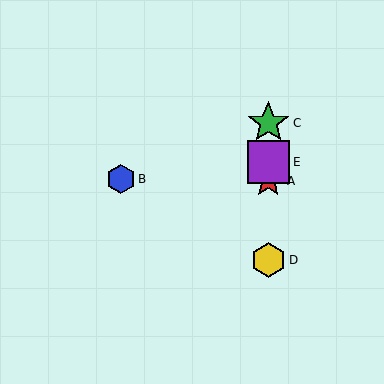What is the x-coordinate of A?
Object A is at x≈268.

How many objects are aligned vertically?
4 objects (A, C, D, E) are aligned vertically.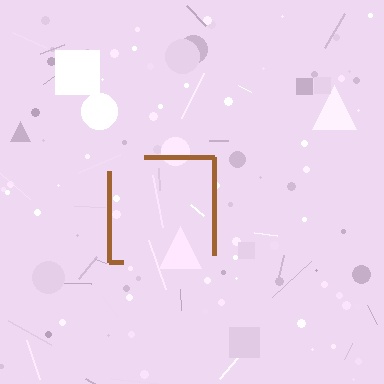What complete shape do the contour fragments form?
The contour fragments form a square.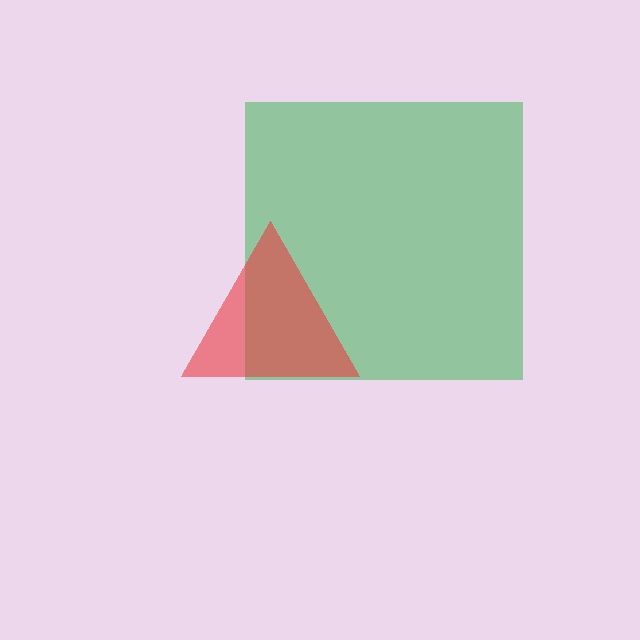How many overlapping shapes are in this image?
There are 2 overlapping shapes in the image.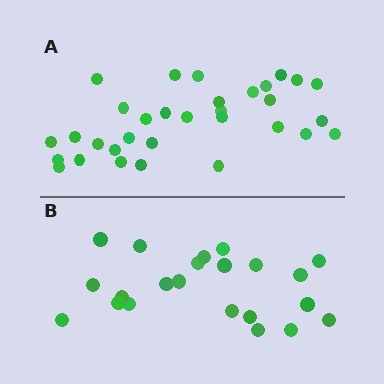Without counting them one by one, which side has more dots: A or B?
Region A (the top region) has more dots.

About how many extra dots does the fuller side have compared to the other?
Region A has roughly 10 or so more dots than region B.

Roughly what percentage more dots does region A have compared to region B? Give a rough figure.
About 45% more.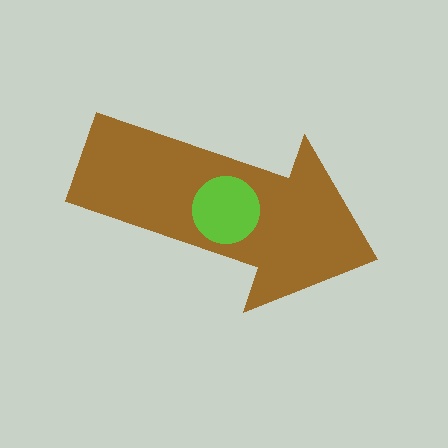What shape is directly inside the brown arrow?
The lime circle.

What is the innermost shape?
The lime circle.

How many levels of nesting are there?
2.